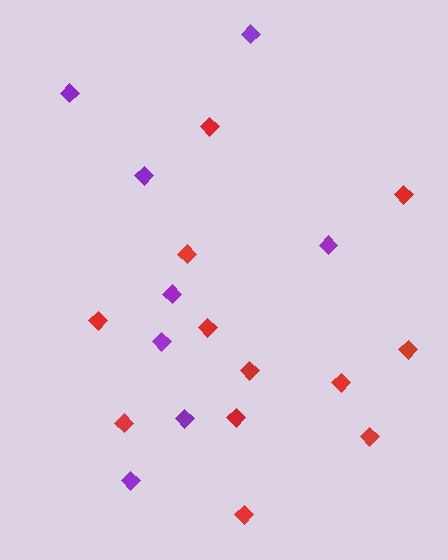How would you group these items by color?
There are 2 groups: one group of red diamonds (12) and one group of purple diamonds (8).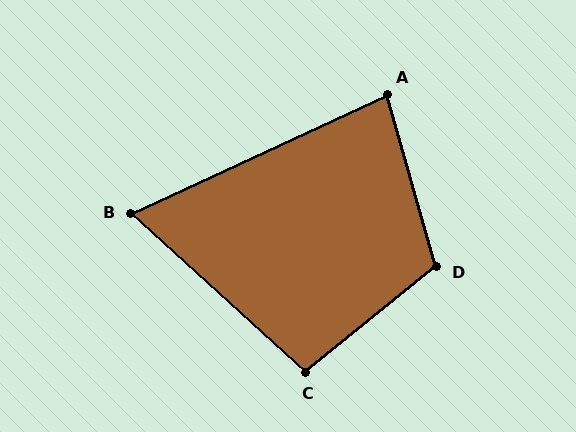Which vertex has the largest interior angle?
D, at approximately 113 degrees.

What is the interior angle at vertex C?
Approximately 99 degrees (obtuse).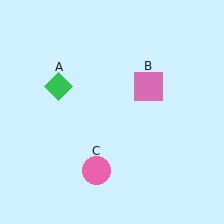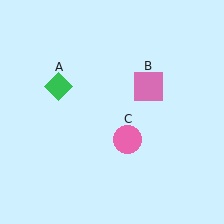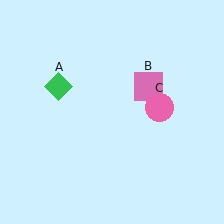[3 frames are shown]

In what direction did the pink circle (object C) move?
The pink circle (object C) moved up and to the right.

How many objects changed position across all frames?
1 object changed position: pink circle (object C).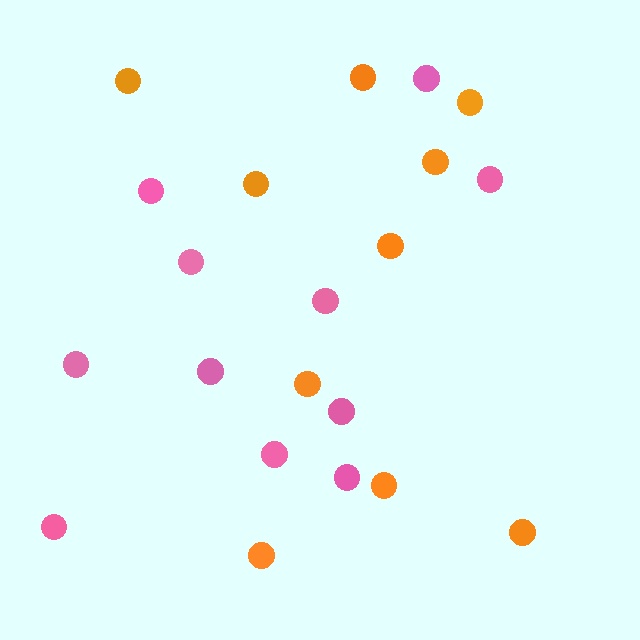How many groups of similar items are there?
There are 2 groups: one group of orange circles (10) and one group of pink circles (11).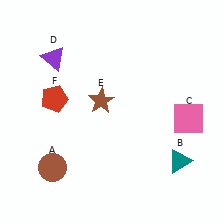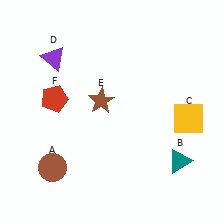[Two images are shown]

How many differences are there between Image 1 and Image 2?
There is 1 difference between the two images.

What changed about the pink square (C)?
In Image 1, C is pink. In Image 2, it changed to yellow.